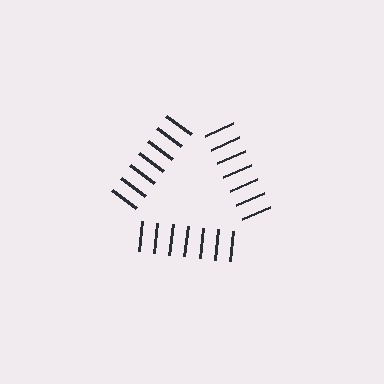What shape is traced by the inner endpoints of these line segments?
An illusory triangle — the line segments terminate on its edges but no continuous stroke is drawn.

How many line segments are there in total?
21 — 7 along each of the 3 edges.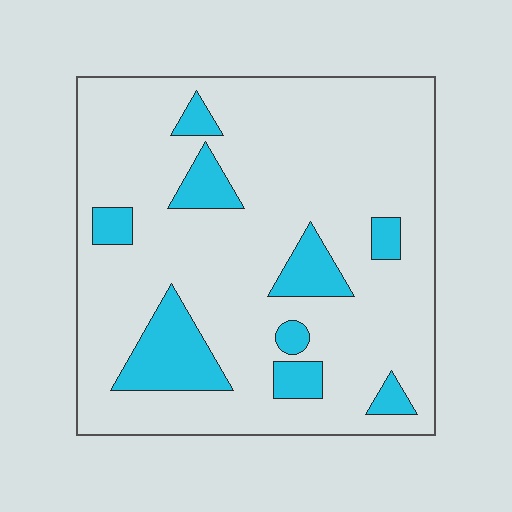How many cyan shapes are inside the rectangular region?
9.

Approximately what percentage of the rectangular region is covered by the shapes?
Approximately 15%.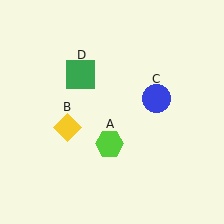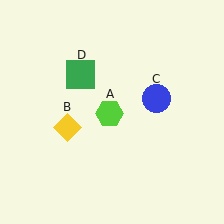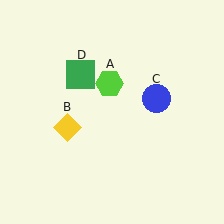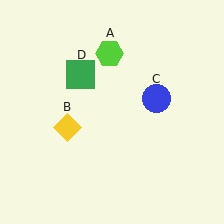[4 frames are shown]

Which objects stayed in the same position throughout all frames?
Yellow diamond (object B) and blue circle (object C) and green square (object D) remained stationary.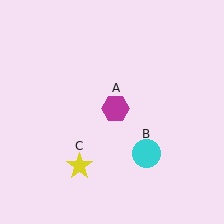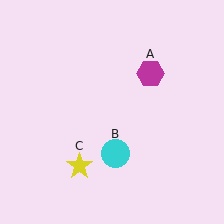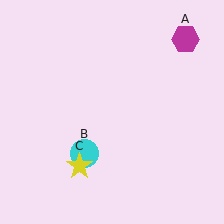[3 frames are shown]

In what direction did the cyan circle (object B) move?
The cyan circle (object B) moved left.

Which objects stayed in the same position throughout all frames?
Yellow star (object C) remained stationary.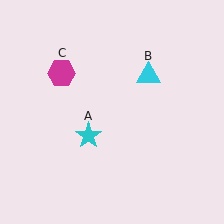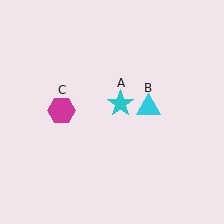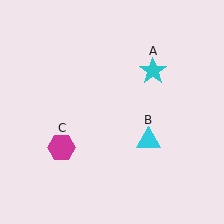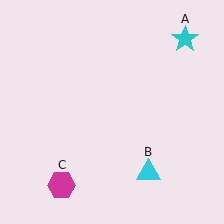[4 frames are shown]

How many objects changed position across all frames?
3 objects changed position: cyan star (object A), cyan triangle (object B), magenta hexagon (object C).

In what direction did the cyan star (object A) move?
The cyan star (object A) moved up and to the right.